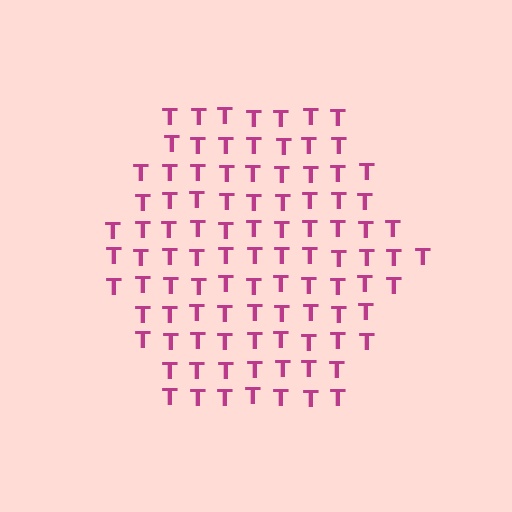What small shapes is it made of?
It is made of small letter T's.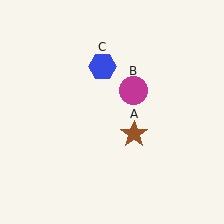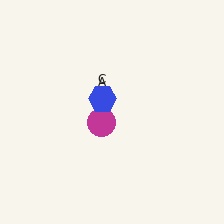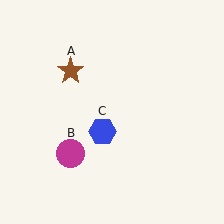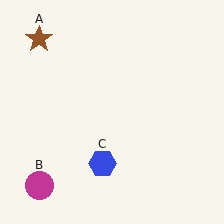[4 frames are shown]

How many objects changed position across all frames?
3 objects changed position: brown star (object A), magenta circle (object B), blue hexagon (object C).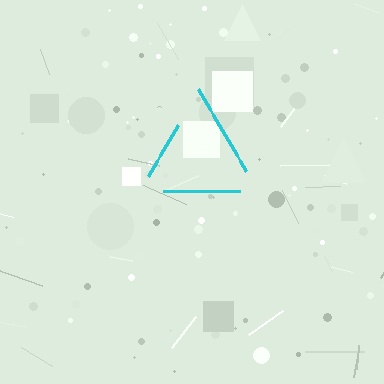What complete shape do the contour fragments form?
The contour fragments form a triangle.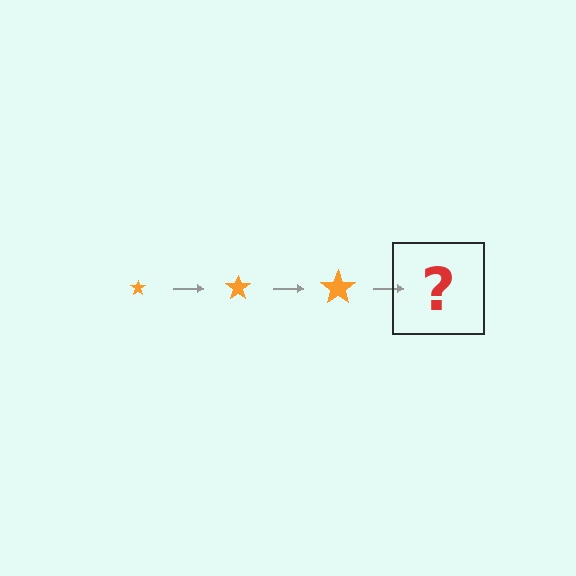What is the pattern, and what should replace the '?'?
The pattern is that the star gets progressively larger each step. The '?' should be an orange star, larger than the previous one.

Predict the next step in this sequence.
The next step is an orange star, larger than the previous one.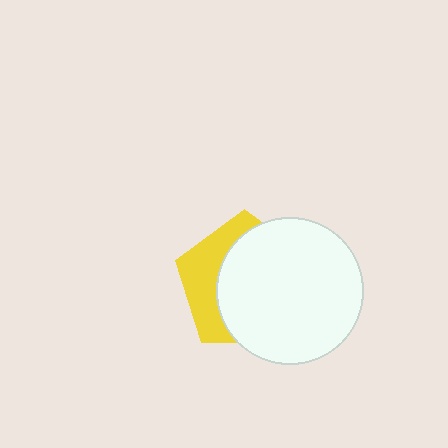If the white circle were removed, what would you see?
You would see the complete yellow pentagon.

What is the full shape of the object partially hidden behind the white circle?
The partially hidden object is a yellow pentagon.